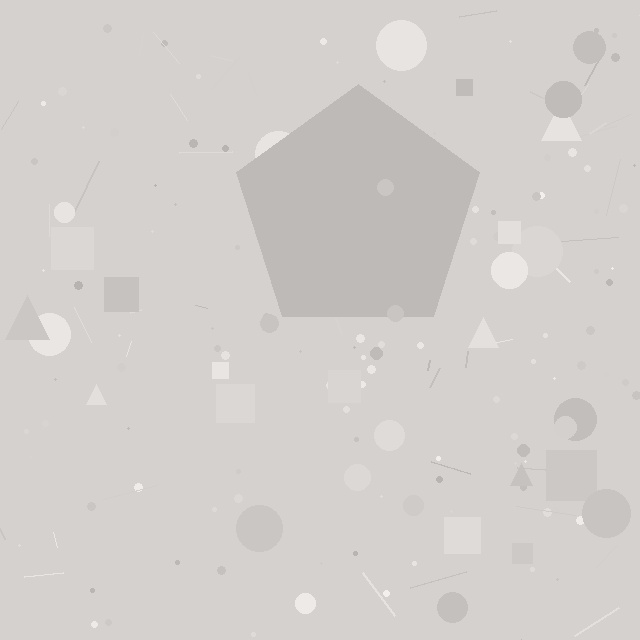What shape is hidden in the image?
A pentagon is hidden in the image.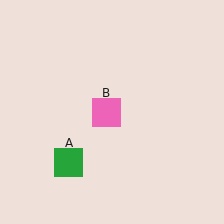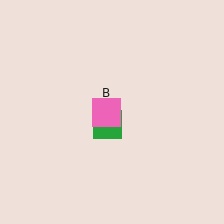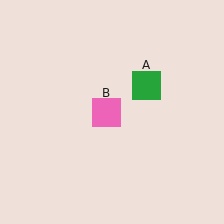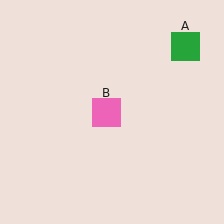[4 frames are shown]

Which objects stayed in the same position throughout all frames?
Pink square (object B) remained stationary.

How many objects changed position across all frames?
1 object changed position: green square (object A).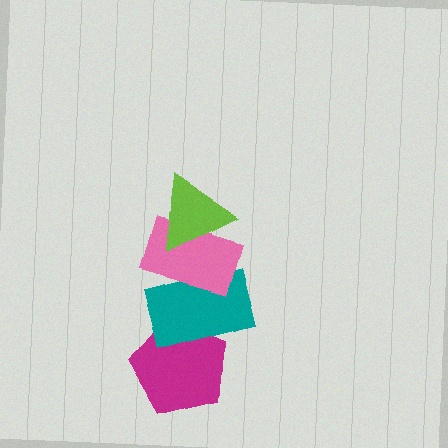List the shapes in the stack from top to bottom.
From top to bottom: the lime triangle, the pink rectangle, the teal rectangle, the magenta pentagon.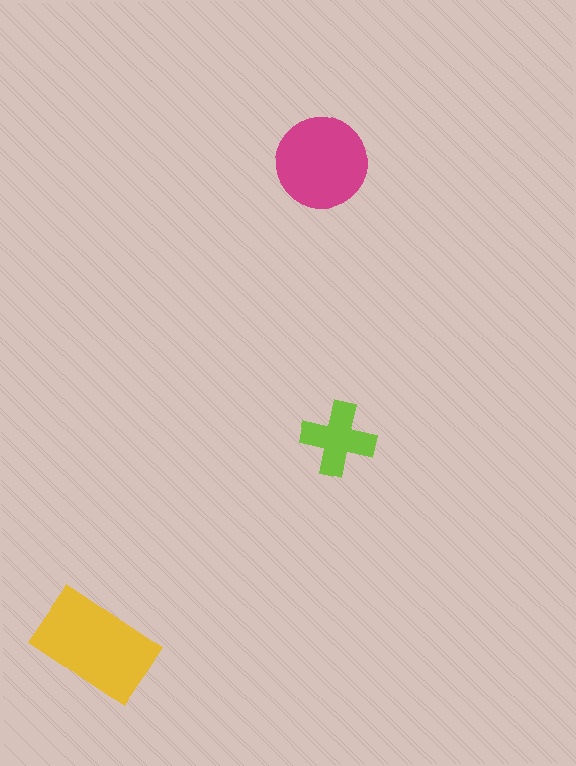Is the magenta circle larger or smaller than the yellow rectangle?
Smaller.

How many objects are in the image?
There are 3 objects in the image.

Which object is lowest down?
The yellow rectangle is bottommost.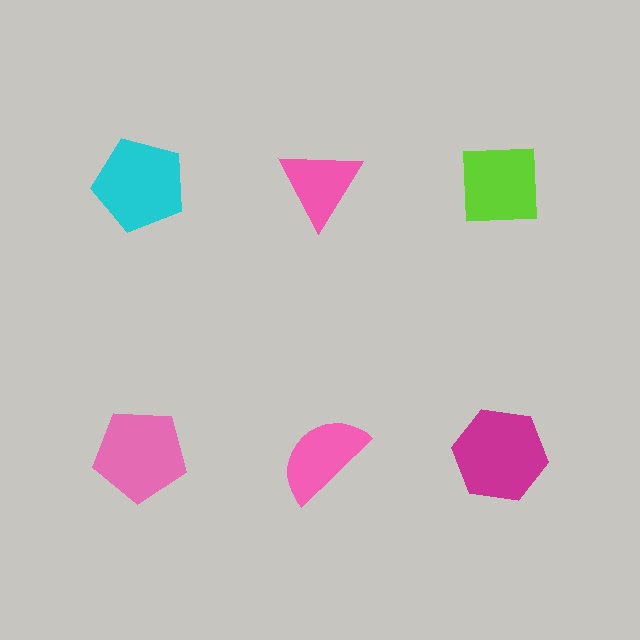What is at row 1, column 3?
A lime square.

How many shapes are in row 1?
3 shapes.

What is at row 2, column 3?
A magenta hexagon.